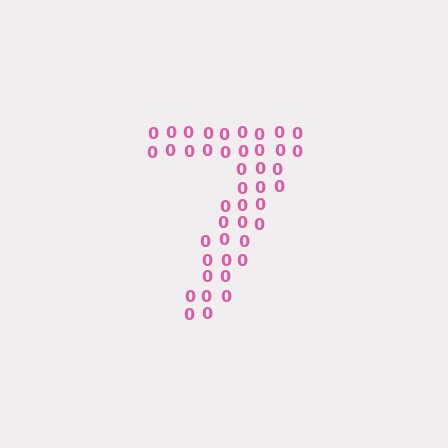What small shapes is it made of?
It is made of small digit 0's.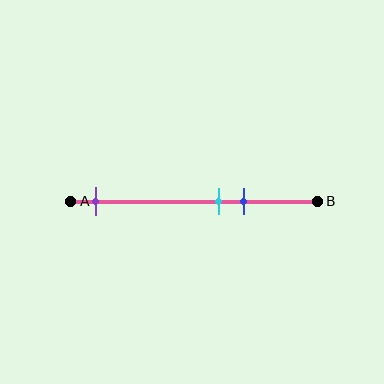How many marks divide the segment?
There are 3 marks dividing the segment.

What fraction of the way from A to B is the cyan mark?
The cyan mark is approximately 60% (0.6) of the way from A to B.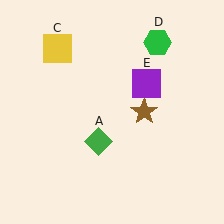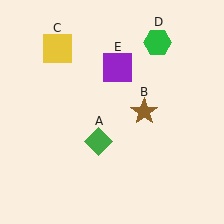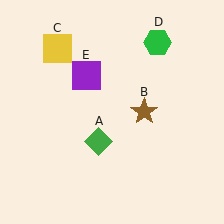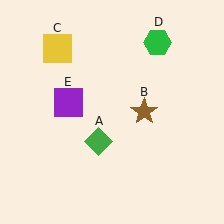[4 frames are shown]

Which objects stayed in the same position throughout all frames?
Green diamond (object A) and brown star (object B) and yellow square (object C) and green hexagon (object D) remained stationary.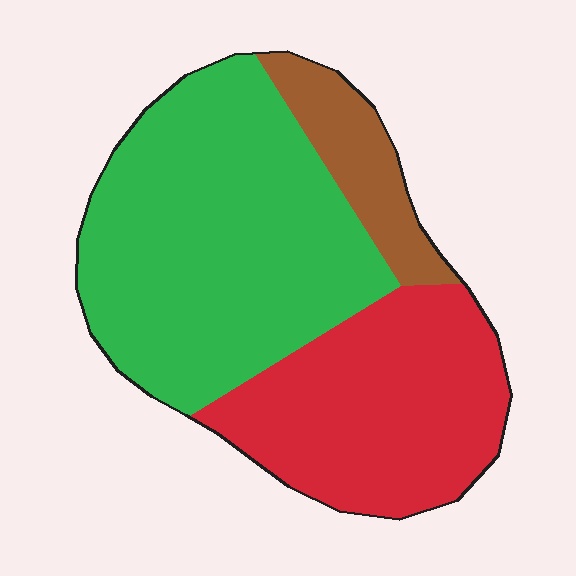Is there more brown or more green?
Green.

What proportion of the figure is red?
Red covers 35% of the figure.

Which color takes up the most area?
Green, at roughly 55%.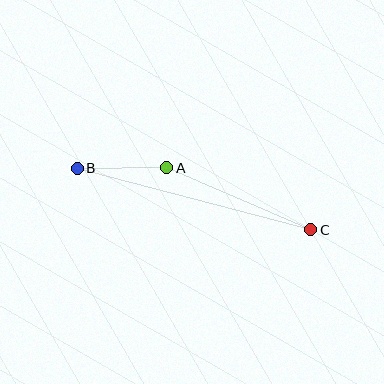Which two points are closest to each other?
Points A and B are closest to each other.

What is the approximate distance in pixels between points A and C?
The distance between A and C is approximately 157 pixels.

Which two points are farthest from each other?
Points B and C are farthest from each other.